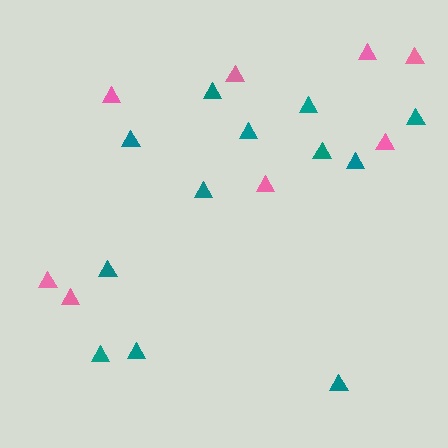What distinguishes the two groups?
There are 2 groups: one group of teal triangles (12) and one group of pink triangles (8).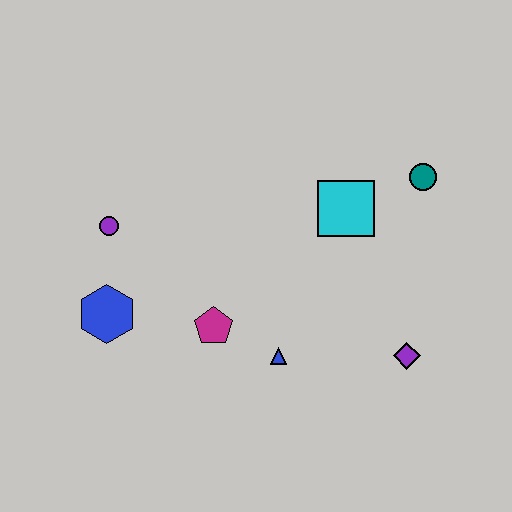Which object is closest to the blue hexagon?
The purple circle is closest to the blue hexagon.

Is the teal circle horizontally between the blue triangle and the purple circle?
No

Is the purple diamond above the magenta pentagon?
No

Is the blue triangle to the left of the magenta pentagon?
No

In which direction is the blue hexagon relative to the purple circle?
The blue hexagon is below the purple circle.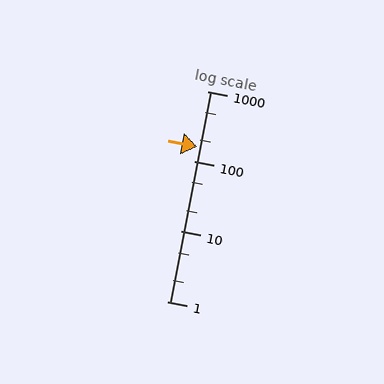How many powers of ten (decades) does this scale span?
The scale spans 3 decades, from 1 to 1000.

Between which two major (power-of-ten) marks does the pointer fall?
The pointer is between 100 and 1000.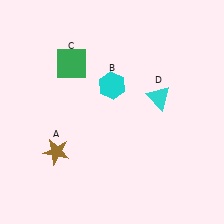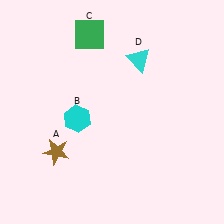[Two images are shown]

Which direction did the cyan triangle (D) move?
The cyan triangle (D) moved up.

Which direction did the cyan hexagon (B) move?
The cyan hexagon (B) moved left.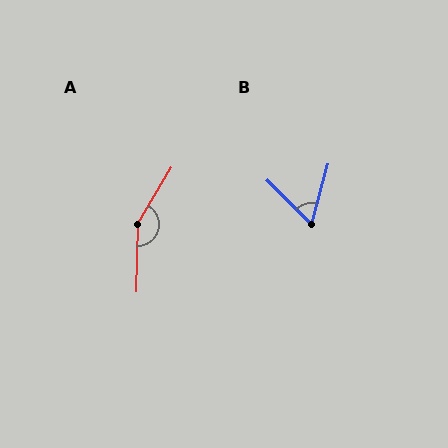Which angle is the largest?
A, at approximately 151 degrees.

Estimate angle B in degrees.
Approximately 60 degrees.